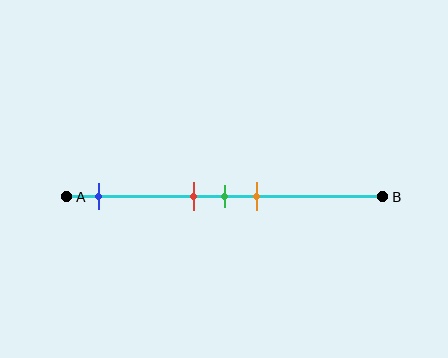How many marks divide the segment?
There are 4 marks dividing the segment.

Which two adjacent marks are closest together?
The red and green marks are the closest adjacent pair.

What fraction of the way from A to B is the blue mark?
The blue mark is approximately 10% (0.1) of the way from A to B.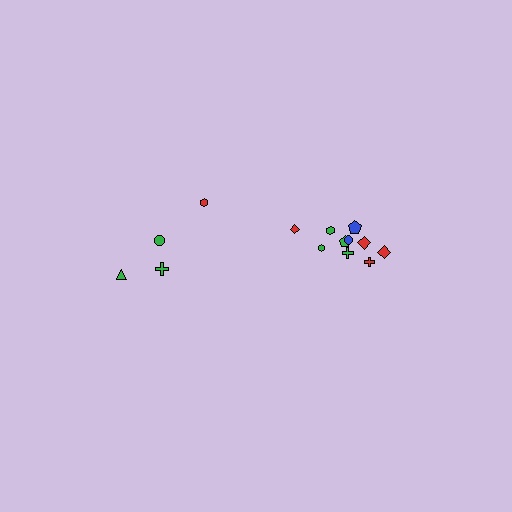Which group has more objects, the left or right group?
The right group.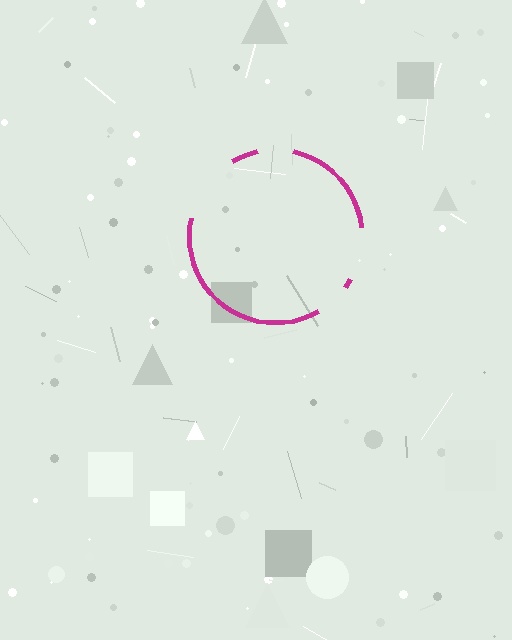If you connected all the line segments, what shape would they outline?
They would outline a circle.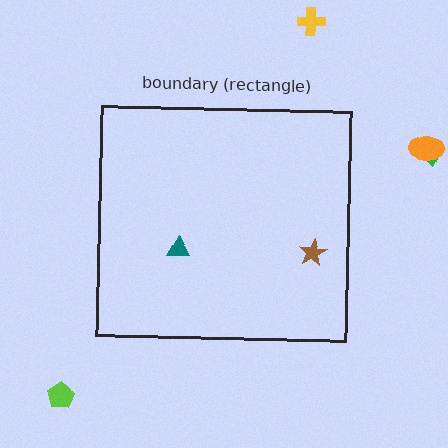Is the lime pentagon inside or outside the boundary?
Outside.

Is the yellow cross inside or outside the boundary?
Outside.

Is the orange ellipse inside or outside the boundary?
Outside.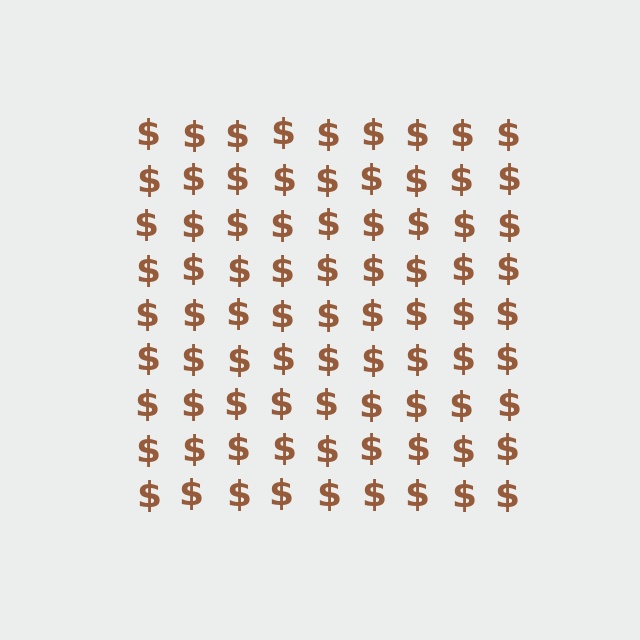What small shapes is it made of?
It is made of small dollar signs.